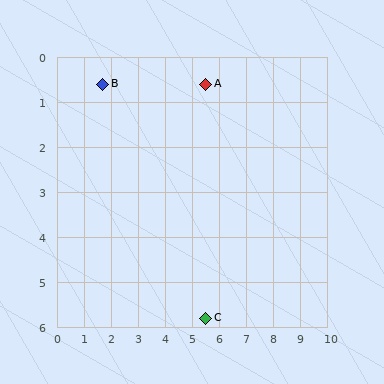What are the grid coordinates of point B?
Point B is at approximately (1.7, 0.6).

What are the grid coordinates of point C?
Point C is at approximately (5.5, 5.8).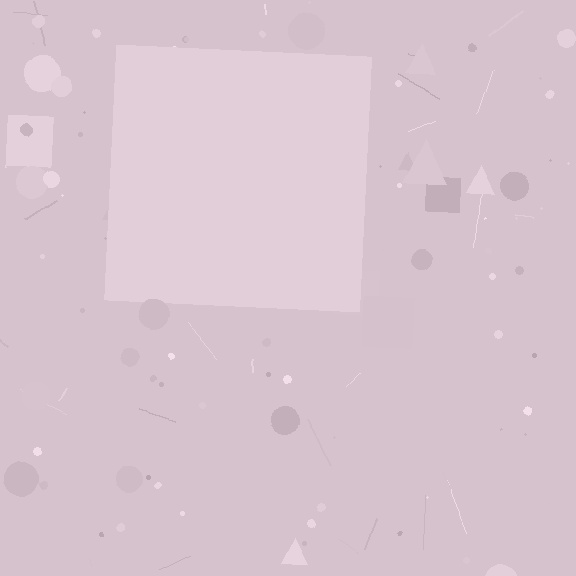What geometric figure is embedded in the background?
A square is embedded in the background.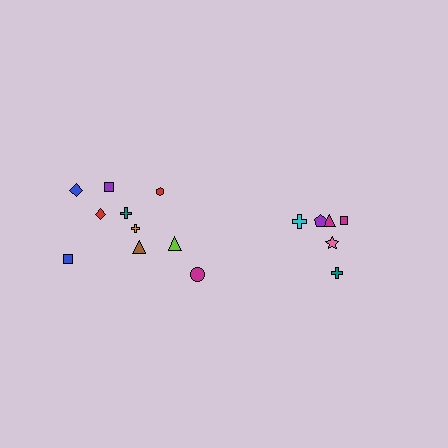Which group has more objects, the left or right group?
The left group.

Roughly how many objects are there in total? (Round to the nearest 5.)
Roughly 15 objects in total.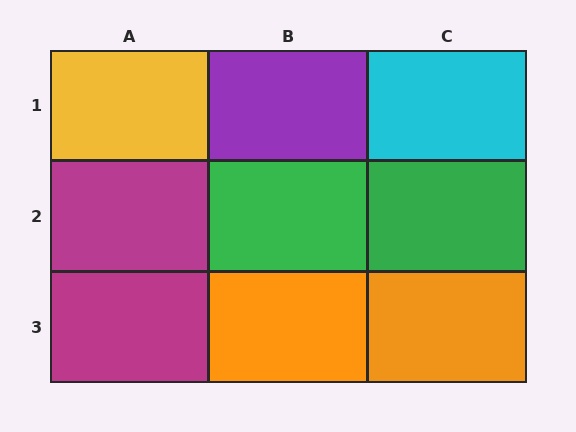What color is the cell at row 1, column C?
Cyan.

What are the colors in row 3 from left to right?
Magenta, orange, orange.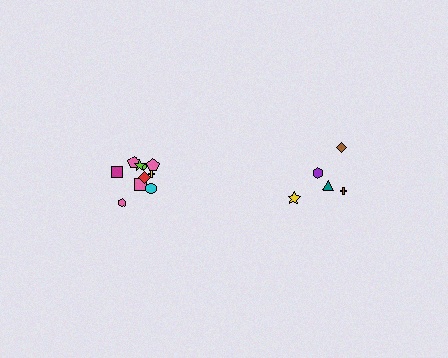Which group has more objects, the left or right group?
The left group.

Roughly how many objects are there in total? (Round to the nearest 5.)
Roughly 15 objects in total.